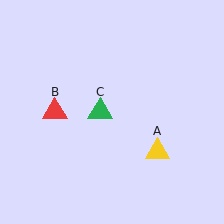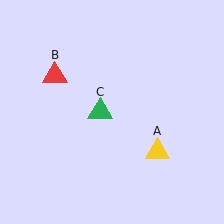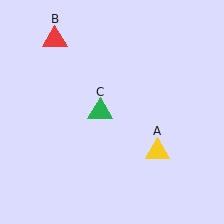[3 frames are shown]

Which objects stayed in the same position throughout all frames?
Yellow triangle (object A) and green triangle (object C) remained stationary.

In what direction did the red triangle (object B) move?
The red triangle (object B) moved up.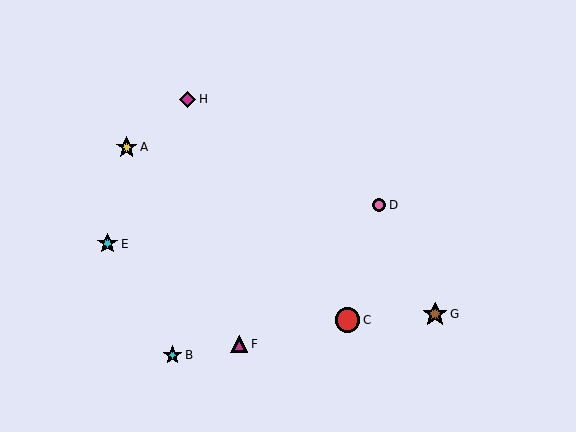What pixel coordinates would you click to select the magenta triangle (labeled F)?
Click at (239, 344) to select the magenta triangle F.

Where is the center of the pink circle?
The center of the pink circle is at (379, 205).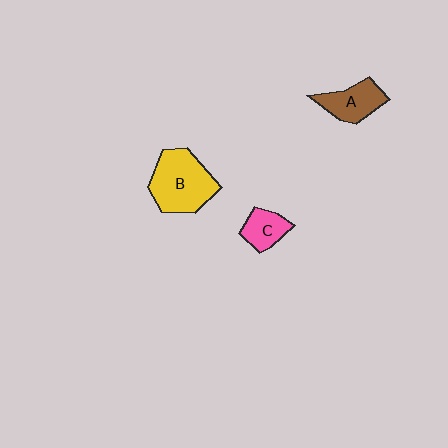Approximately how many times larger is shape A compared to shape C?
Approximately 1.3 times.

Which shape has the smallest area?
Shape C (pink).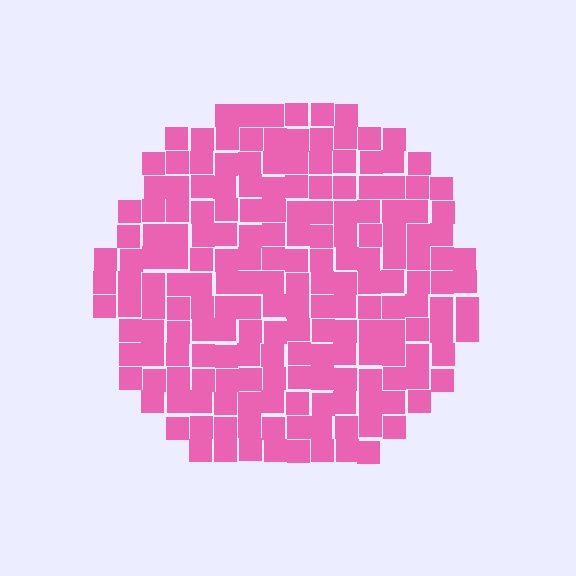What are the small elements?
The small elements are squares.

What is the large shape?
The large shape is a circle.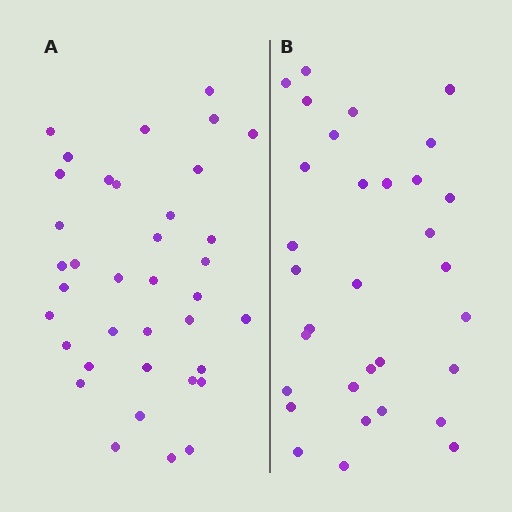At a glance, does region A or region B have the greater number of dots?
Region A (the left region) has more dots.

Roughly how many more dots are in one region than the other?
Region A has about 5 more dots than region B.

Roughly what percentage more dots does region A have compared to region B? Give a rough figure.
About 15% more.